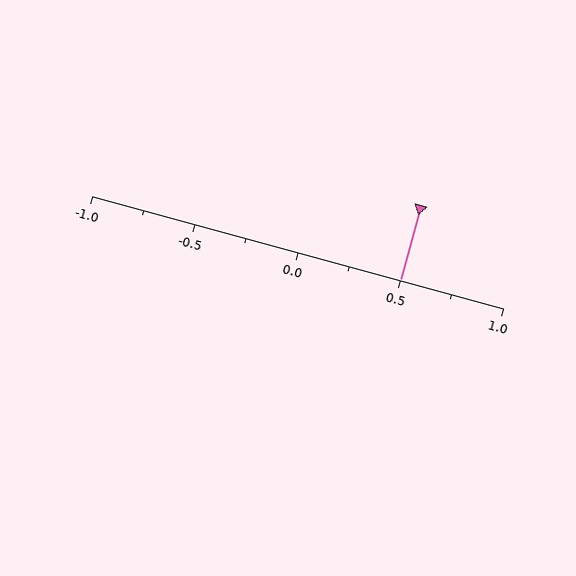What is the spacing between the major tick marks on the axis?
The major ticks are spaced 0.5 apart.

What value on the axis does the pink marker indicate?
The marker indicates approximately 0.5.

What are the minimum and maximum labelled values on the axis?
The axis runs from -1.0 to 1.0.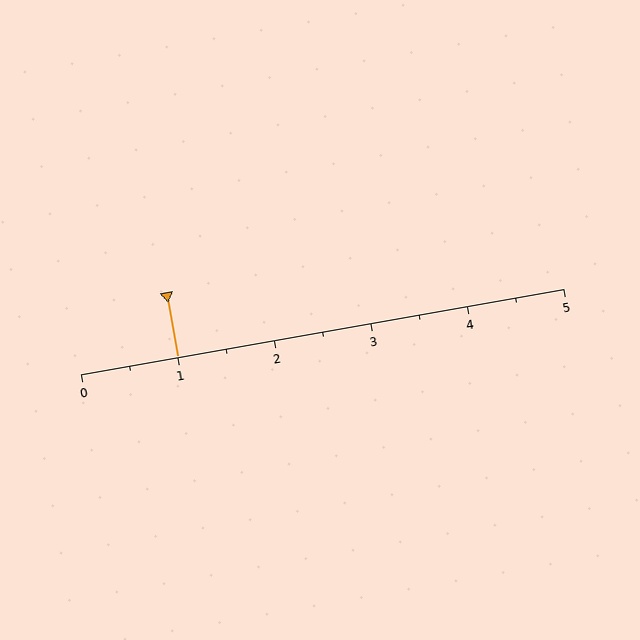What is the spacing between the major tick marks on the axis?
The major ticks are spaced 1 apart.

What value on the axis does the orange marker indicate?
The marker indicates approximately 1.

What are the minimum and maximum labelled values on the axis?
The axis runs from 0 to 5.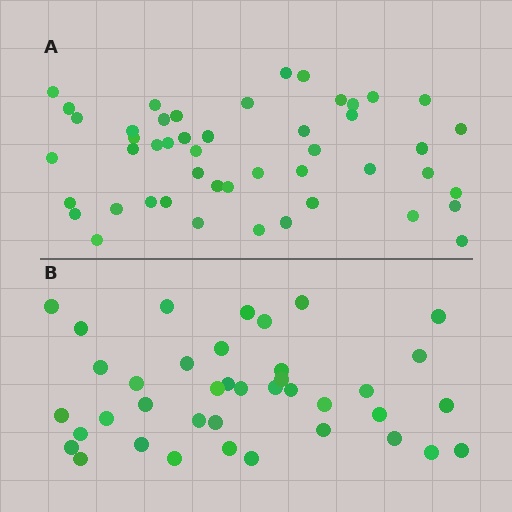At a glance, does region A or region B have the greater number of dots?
Region A (the top region) has more dots.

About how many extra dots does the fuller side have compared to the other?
Region A has roughly 8 or so more dots than region B.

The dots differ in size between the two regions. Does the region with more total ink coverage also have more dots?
No. Region B has more total ink coverage because its dots are larger, but region A actually contains more individual dots. Total area can be misleading — the number of items is what matters here.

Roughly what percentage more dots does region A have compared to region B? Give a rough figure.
About 25% more.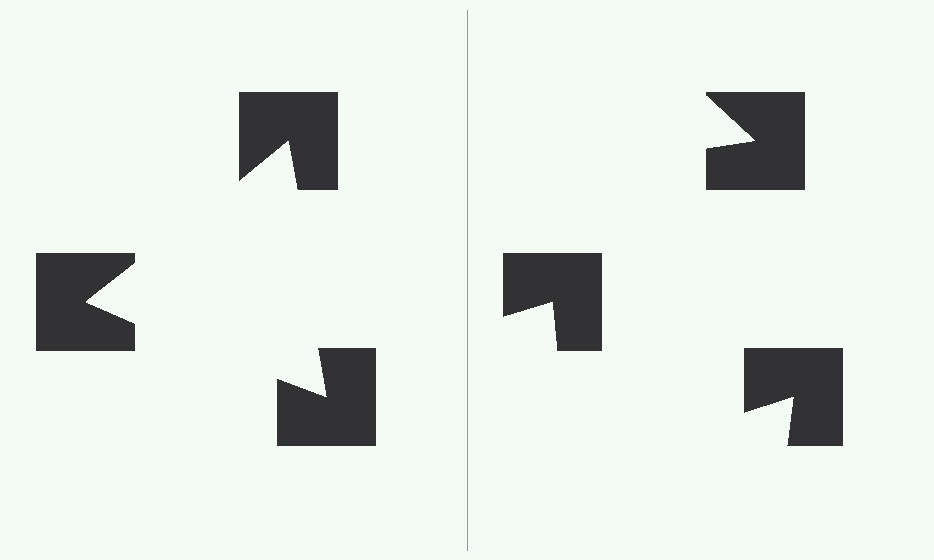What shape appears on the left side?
An illusory triangle.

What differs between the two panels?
The notched squares are positioned identically on both sides; only the wedge orientations differ. On the left they align to a triangle; on the right they are misaligned.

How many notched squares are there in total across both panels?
6 — 3 on each side.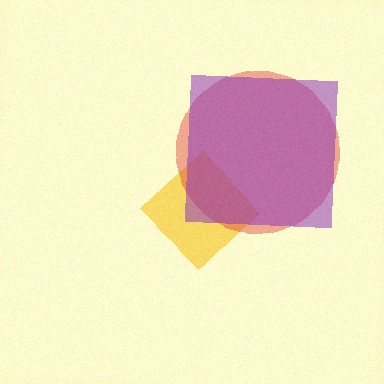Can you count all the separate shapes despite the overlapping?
Yes, there are 3 separate shapes.